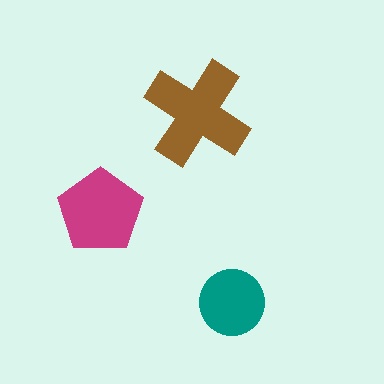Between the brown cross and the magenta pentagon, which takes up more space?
The brown cross.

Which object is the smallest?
The teal circle.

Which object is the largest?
The brown cross.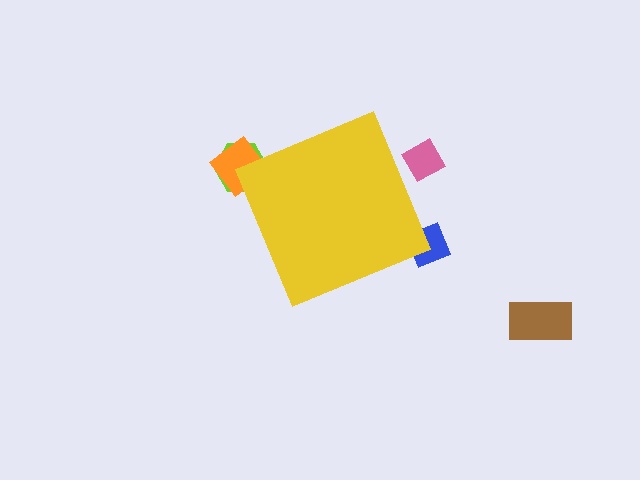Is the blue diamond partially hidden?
Yes, the blue diamond is partially hidden behind the yellow diamond.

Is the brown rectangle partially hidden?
No, the brown rectangle is fully visible.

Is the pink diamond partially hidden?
Yes, the pink diamond is partially hidden behind the yellow diamond.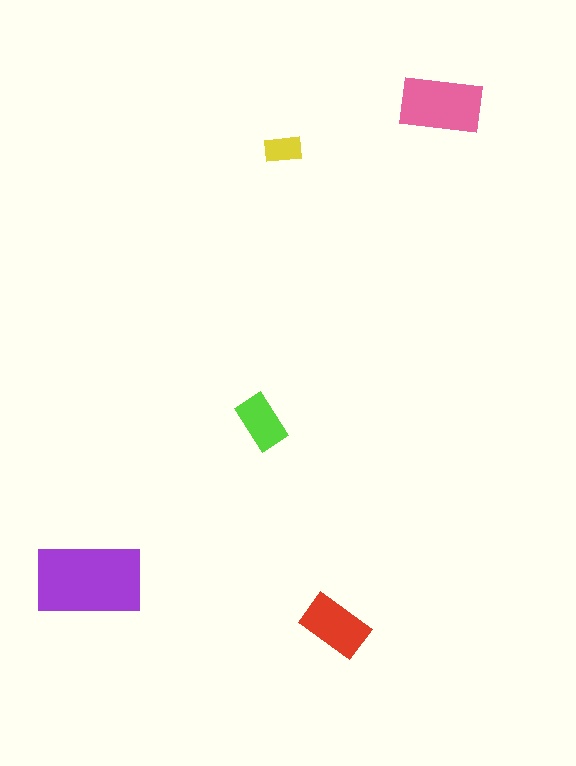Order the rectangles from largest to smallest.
the purple one, the pink one, the red one, the lime one, the yellow one.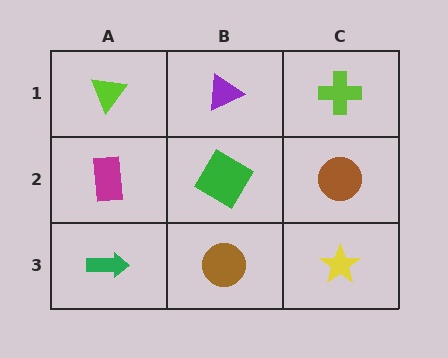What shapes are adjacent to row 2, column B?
A purple triangle (row 1, column B), a brown circle (row 3, column B), a magenta rectangle (row 2, column A), a brown circle (row 2, column C).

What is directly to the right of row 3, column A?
A brown circle.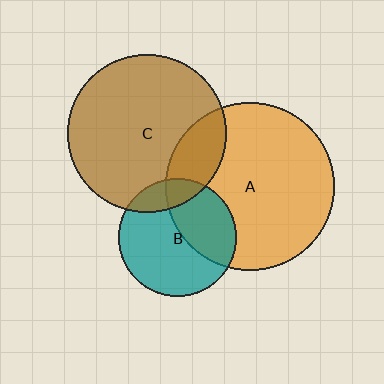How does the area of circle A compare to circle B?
Approximately 2.0 times.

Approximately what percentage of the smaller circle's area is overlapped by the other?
Approximately 40%.